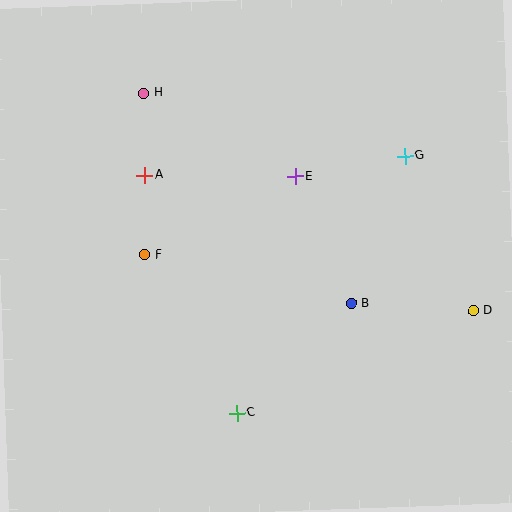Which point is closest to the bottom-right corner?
Point D is closest to the bottom-right corner.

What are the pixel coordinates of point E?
Point E is at (295, 176).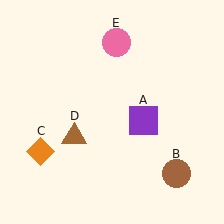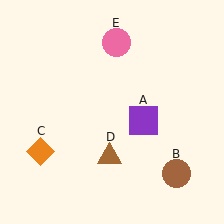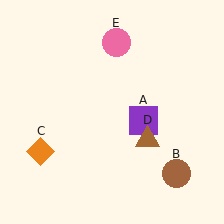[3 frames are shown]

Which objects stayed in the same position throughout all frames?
Purple square (object A) and brown circle (object B) and orange diamond (object C) and pink circle (object E) remained stationary.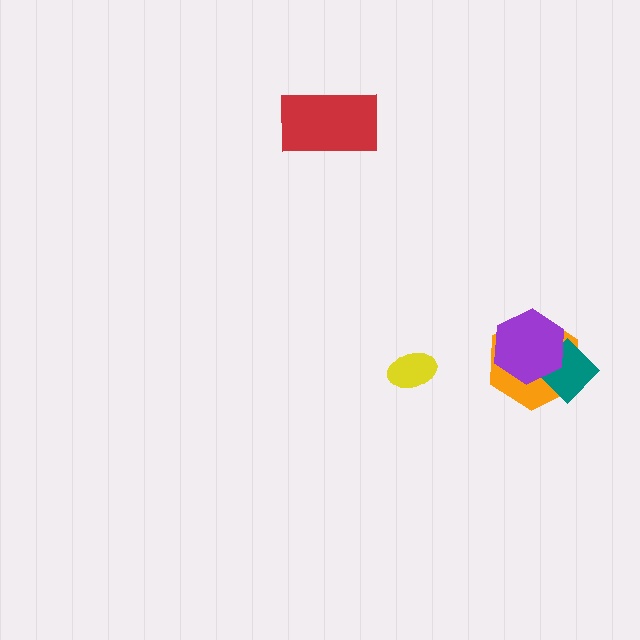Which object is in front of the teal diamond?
The purple hexagon is in front of the teal diamond.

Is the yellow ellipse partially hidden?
No, no other shape covers it.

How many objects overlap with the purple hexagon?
2 objects overlap with the purple hexagon.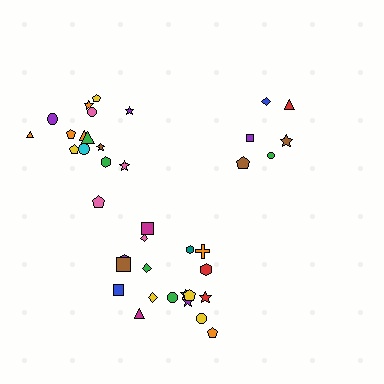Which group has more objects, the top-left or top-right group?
The top-left group.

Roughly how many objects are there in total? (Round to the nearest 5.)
Roughly 40 objects in total.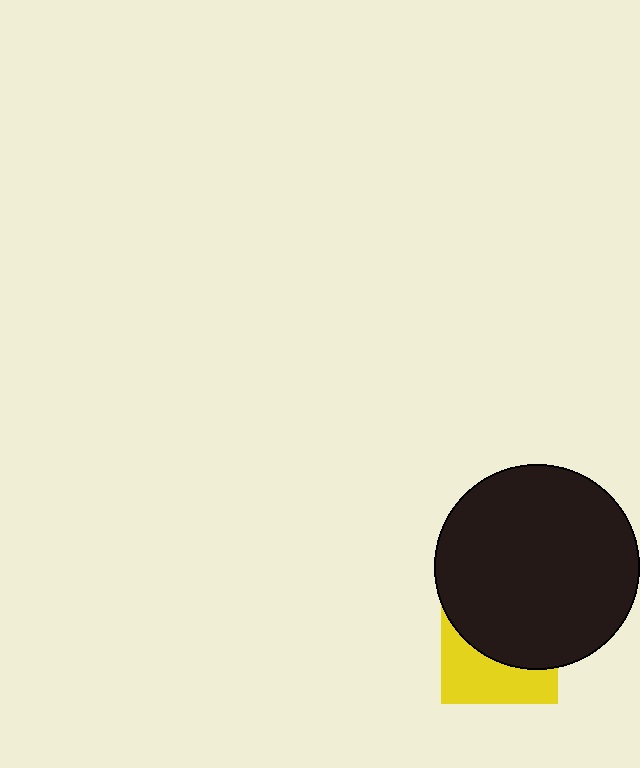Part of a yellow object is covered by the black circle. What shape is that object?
It is a square.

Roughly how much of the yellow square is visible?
A small part of it is visible (roughly 42%).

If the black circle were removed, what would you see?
You would see the complete yellow square.